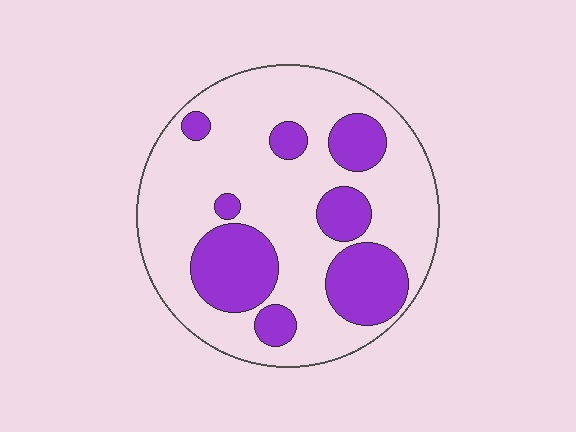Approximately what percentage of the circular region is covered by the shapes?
Approximately 30%.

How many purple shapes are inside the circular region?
8.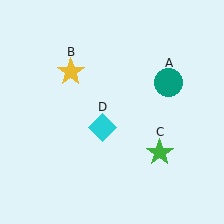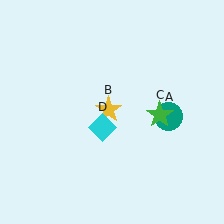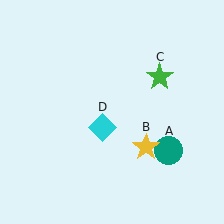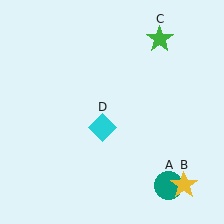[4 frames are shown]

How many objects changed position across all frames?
3 objects changed position: teal circle (object A), yellow star (object B), green star (object C).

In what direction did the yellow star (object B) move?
The yellow star (object B) moved down and to the right.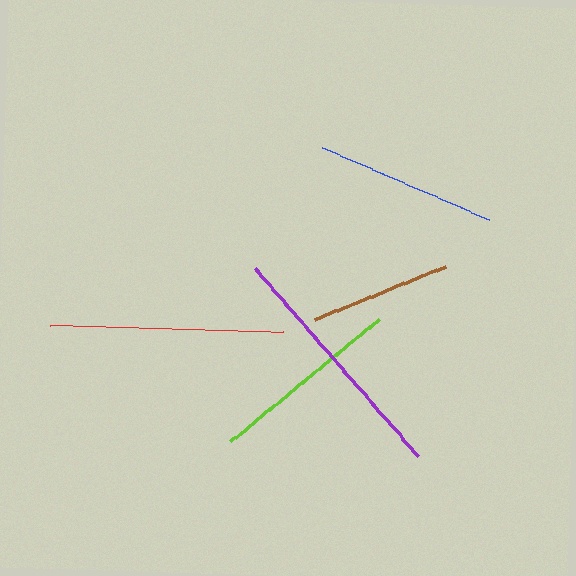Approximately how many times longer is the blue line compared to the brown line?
The blue line is approximately 1.3 times the length of the brown line.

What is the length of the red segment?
The red segment is approximately 234 pixels long.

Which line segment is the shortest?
The brown line is the shortest at approximately 141 pixels.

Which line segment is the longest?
The purple line is the longest at approximately 249 pixels.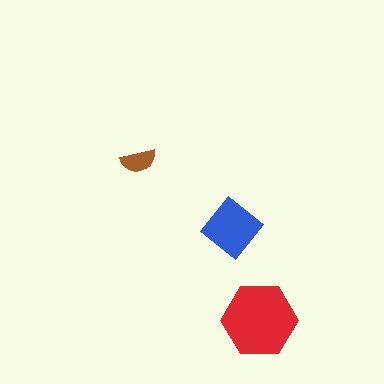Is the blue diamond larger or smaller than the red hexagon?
Smaller.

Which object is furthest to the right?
The red hexagon is rightmost.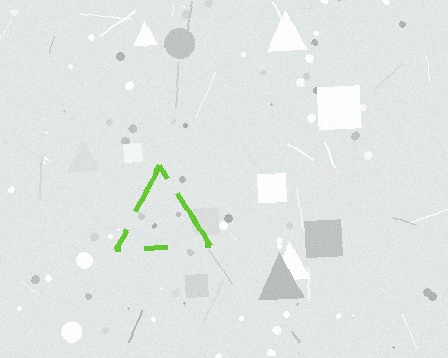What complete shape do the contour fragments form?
The contour fragments form a triangle.